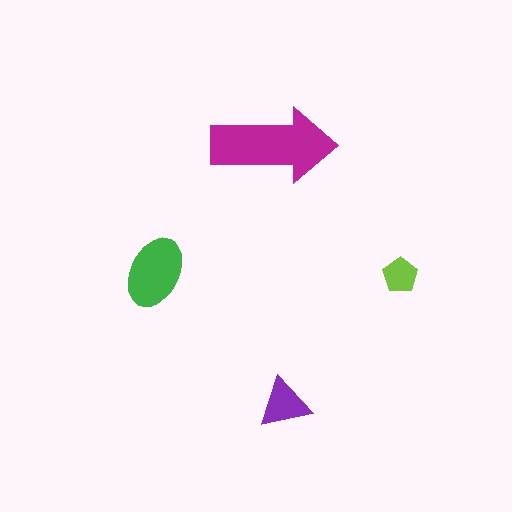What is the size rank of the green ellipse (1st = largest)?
2nd.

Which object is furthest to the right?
The lime pentagon is rightmost.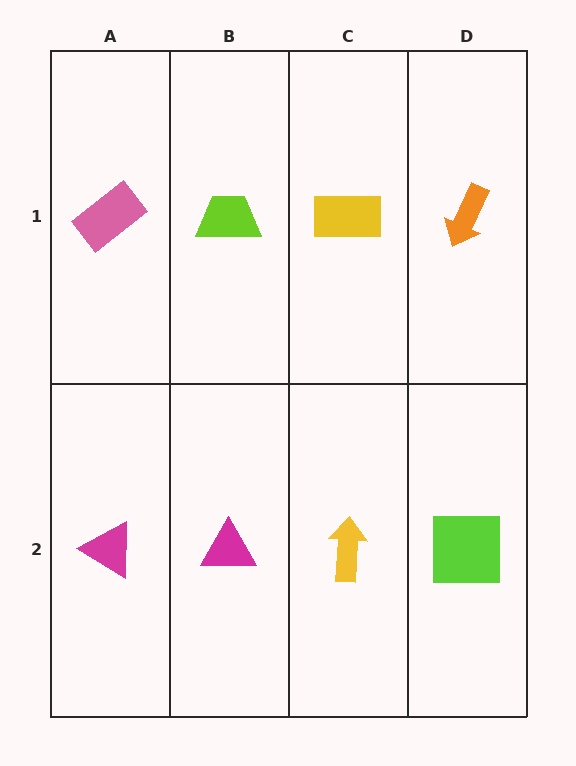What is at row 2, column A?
A magenta triangle.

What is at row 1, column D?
An orange arrow.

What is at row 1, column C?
A yellow rectangle.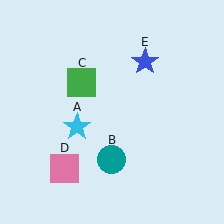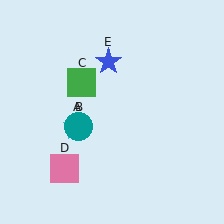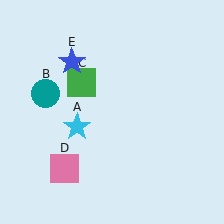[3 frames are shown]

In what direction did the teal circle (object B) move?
The teal circle (object B) moved up and to the left.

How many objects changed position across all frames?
2 objects changed position: teal circle (object B), blue star (object E).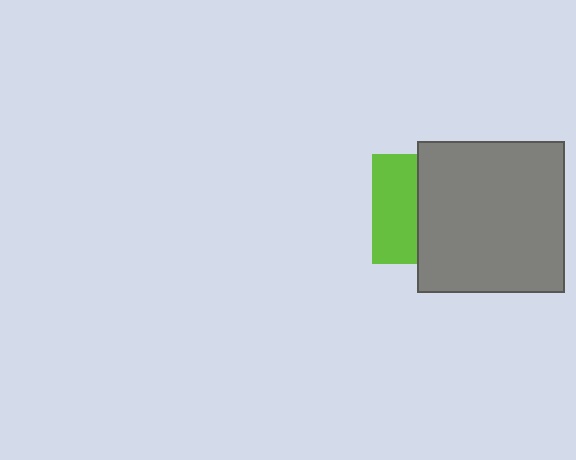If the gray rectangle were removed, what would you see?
You would see the complete lime square.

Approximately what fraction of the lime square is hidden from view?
Roughly 58% of the lime square is hidden behind the gray rectangle.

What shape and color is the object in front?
The object in front is a gray rectangle.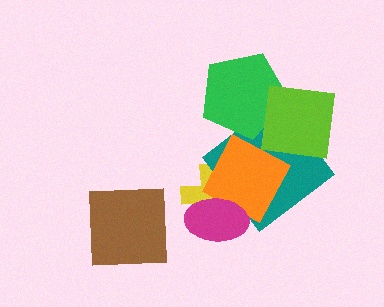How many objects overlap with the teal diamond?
4 objects overlap with the teal diamond.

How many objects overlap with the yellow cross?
3 objects overlap with the yellow cross.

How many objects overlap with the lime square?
2 objects overlap with the lime square.